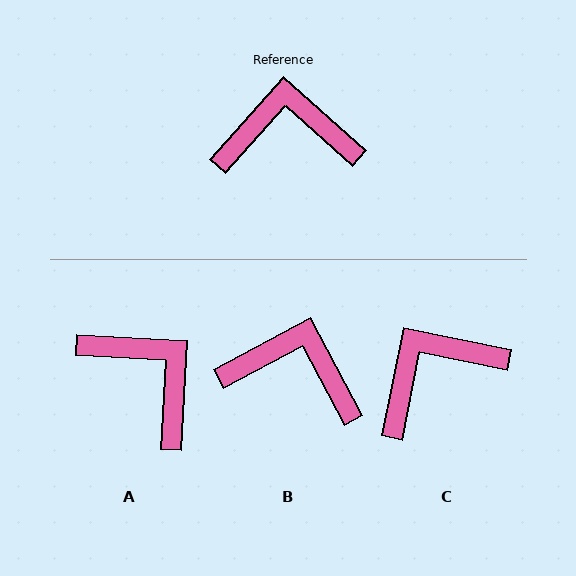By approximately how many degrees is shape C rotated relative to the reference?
Approximately 30 degrees counter-clockwise.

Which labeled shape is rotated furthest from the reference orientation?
A, about 51 degrees away.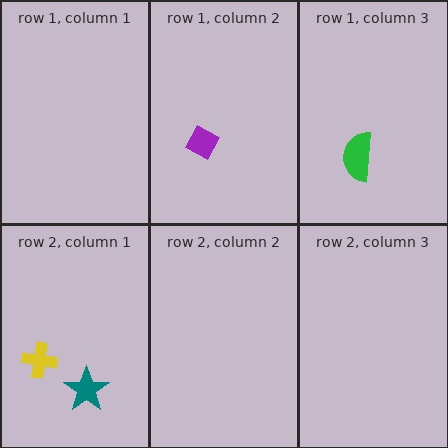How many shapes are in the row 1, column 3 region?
1.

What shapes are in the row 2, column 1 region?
The teal star, the yellow cross.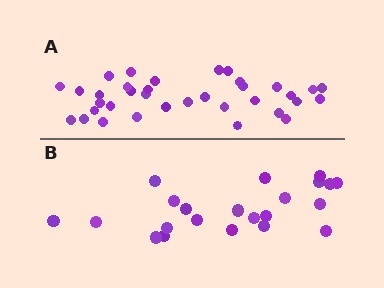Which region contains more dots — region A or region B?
Region A (the top region) has more dots.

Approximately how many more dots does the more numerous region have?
Region A has approximately 15 more dots than region B.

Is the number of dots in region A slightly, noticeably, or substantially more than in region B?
Region A has substantially more. The ratio is roughly 1.6 to 1.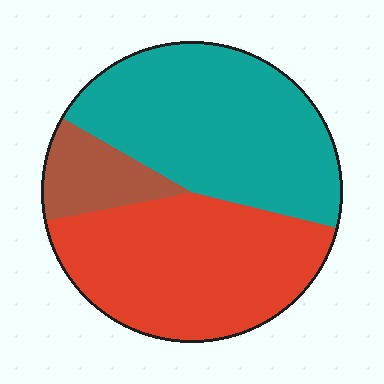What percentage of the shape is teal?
Teal covers around 45% of the shape.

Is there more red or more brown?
Red.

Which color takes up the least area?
Brown, at roughly 10%.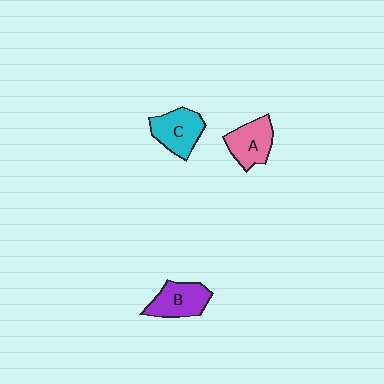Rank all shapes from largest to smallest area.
From largest to smallest: C (cyan), B (purple), A (pink).